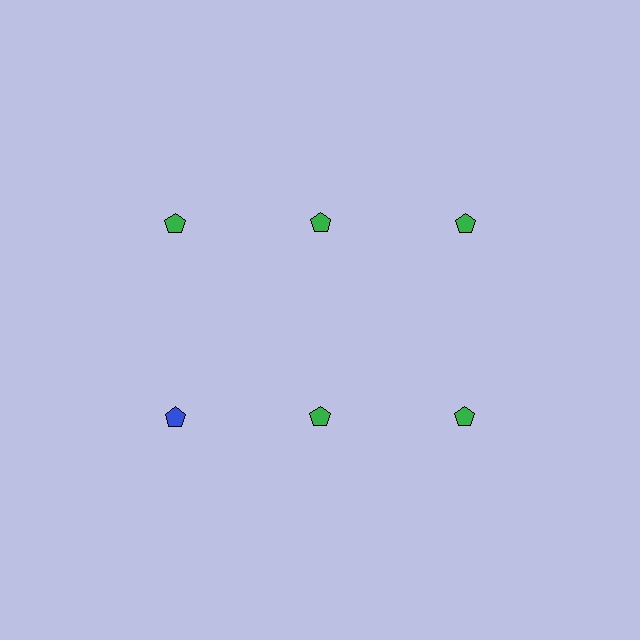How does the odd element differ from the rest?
It has a different color: blue instead of green.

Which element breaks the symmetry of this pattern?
The blue pentagon in the second row, leftmost column breaks the symmetry. All other shapes are green pentagons.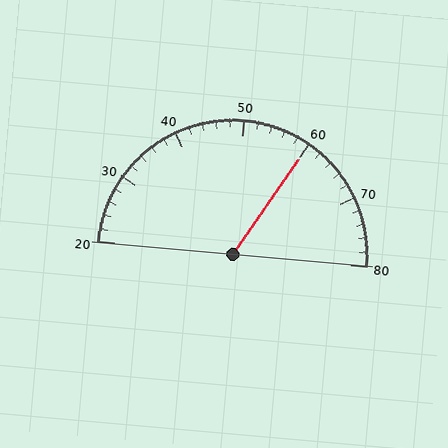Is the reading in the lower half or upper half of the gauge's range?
The reading is in the upper half of the range (20 to 80).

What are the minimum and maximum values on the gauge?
The gauge ranges from 20 to 80.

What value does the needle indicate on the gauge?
The needle indicates approximately 60.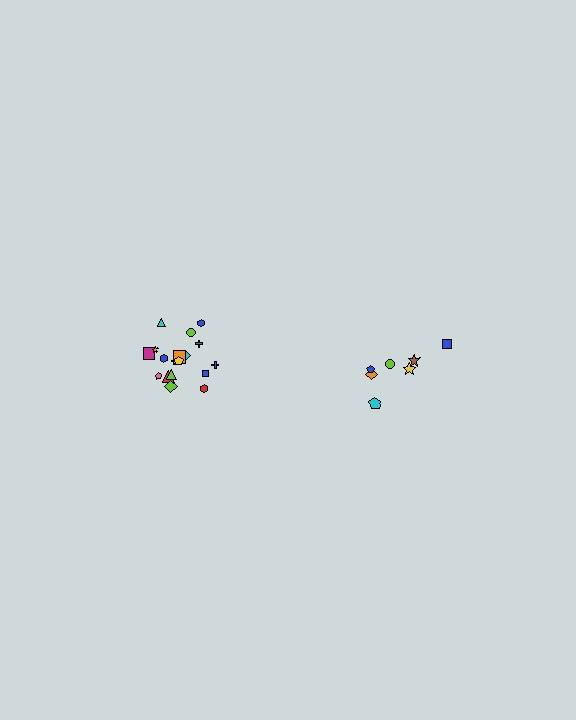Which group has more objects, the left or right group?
The left group.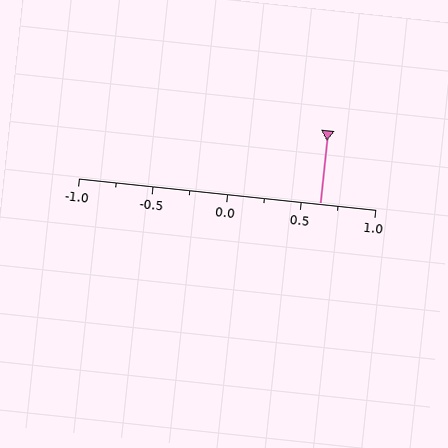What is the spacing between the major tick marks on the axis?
The major ticks are spaced 0.5 apart.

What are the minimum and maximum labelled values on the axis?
The axis runs from -1.0 to 1.0.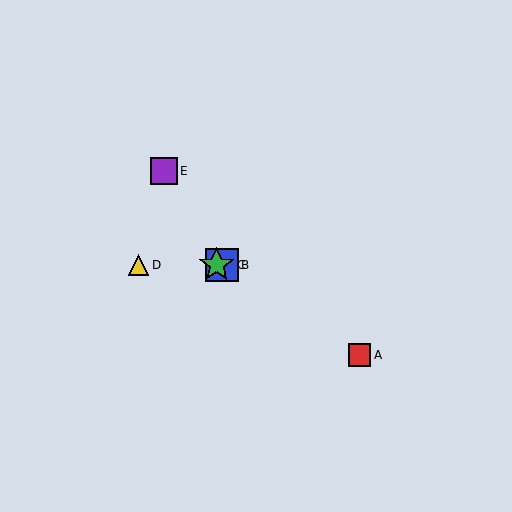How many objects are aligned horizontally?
3 objects (B, C, D) are aligned horizontally.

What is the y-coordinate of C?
Object C is at y≈265.